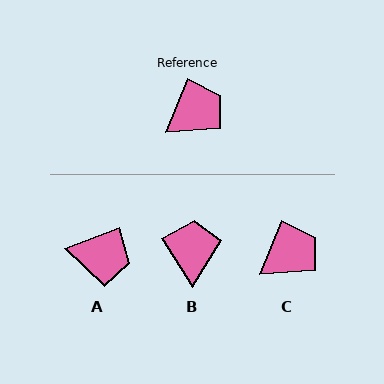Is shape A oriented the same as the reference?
No, it is off by about 48 degrees.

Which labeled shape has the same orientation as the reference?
C.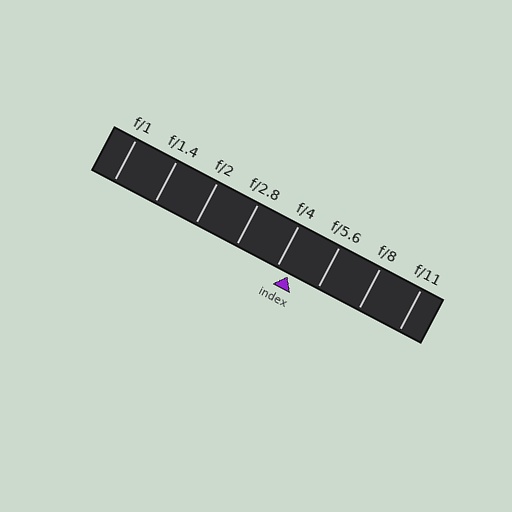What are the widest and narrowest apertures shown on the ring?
The widest aperture shown is f/1 and the narrowest is f/11.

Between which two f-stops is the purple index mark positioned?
The index mark is between f/4 and f/5.6.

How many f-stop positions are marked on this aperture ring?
There are 8 f-stop positions marked.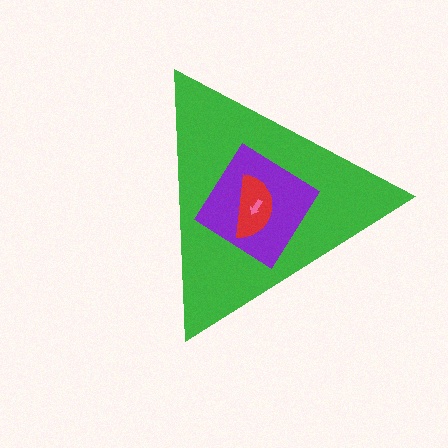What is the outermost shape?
The green triangle.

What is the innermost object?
The pink arrow.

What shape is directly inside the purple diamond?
The red semicircle.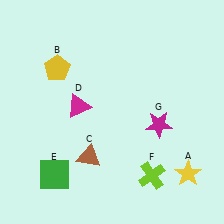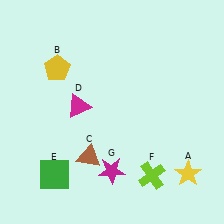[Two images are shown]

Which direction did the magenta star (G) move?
The magenta star (G) moved left.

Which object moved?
The magenta star (G) moved left.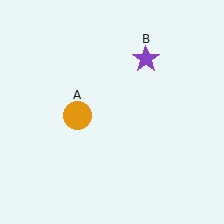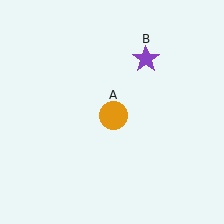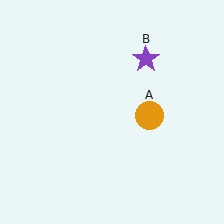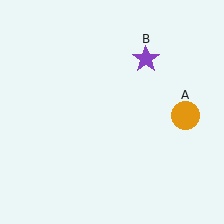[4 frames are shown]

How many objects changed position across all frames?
1 object changed position: orange circle (object A).